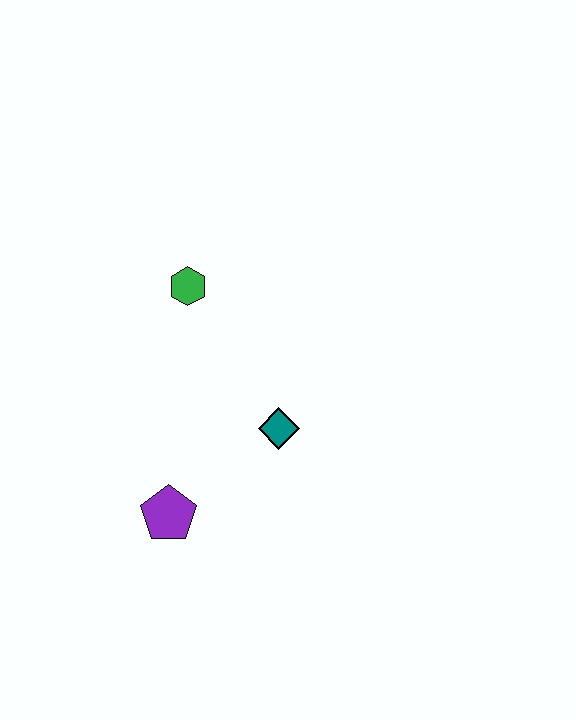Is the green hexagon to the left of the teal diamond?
Yes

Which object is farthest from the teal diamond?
The green hexagon is farthest from the teal diamond.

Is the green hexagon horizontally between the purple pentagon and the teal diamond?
Yes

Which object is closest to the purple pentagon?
The teal diamond is closest to the purple pentagon.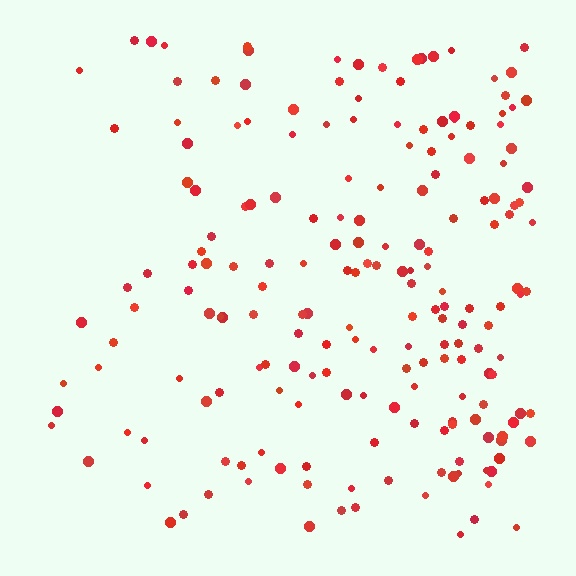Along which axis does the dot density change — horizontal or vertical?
Horizontal.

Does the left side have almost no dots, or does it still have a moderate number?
Still a moderate number, just noticeably fewer than the right.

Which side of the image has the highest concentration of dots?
The right.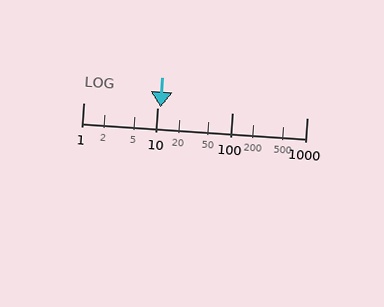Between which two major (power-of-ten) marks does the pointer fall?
The pointer is between 10 and 100.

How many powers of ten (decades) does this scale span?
The scale spans 3 decades, from 1 to 1000.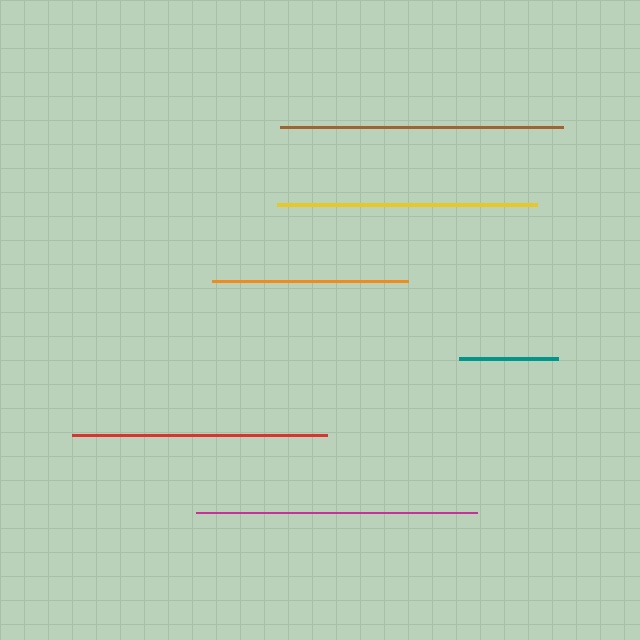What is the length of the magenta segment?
The magenta segment is approximately 280 pixels long.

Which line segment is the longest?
The brown line is the longest at approximately 283 pixels.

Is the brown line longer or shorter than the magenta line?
The brown line is longer than the magenta line.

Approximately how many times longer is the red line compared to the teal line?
The red line is approximately 2.6 times the length of the teal line.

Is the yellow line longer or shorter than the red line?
The yellow line is longer than the red line.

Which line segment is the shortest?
The teal line is the shortest at approximately 99 pixels.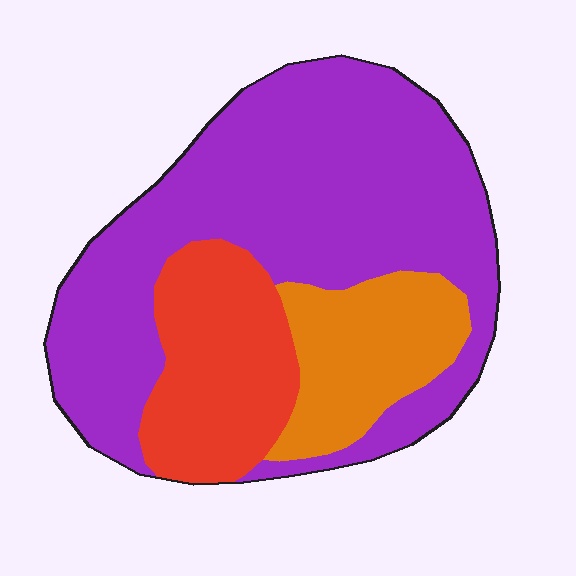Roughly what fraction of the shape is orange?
Orange covers about 15% of the shape.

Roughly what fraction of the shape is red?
Red takes up between a sixth and a third of the shape.